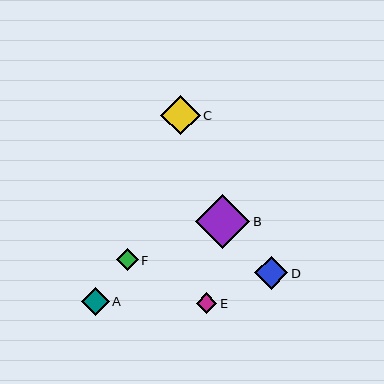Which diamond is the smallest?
Diamond E is the smallest with a size of approximately 20 pixels.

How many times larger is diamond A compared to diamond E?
Diamond A is approximately 1.4 times the size of diamond E.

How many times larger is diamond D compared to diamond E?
Diamond D is approximately 1.6 times the size of diamond E.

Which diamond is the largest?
Diamond B is the largest with a size of approximately 54 pixels.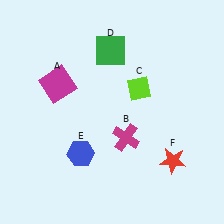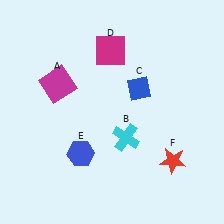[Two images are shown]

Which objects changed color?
B changed from magenta to cyan. C changed from lime to blue. D changed from green to magenta.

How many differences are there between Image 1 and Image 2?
There are 3 differences between the two images.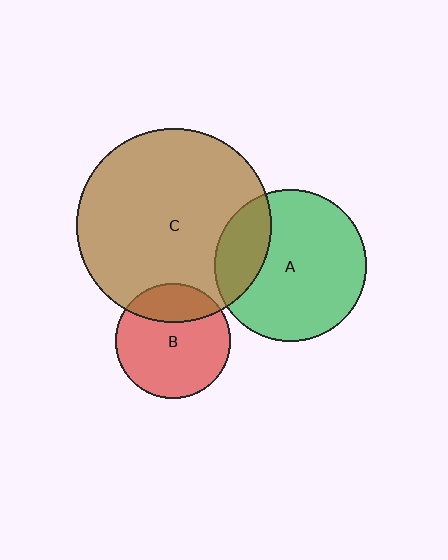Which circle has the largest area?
Circle C (brown).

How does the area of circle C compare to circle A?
Approximately 1.6 times.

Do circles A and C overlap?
Yes.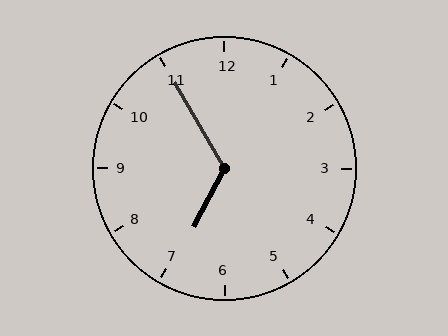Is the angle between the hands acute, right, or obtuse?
It is obtuse.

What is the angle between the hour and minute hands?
Approximately 122 degrees.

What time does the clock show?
6:55.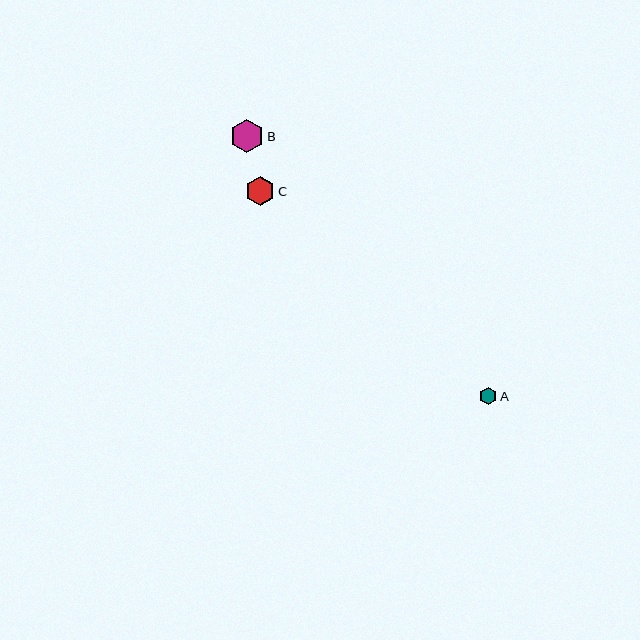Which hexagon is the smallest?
Hexagon A is the smallest with a size of approximately 17 pixels.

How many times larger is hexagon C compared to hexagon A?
Hexagon C is approximately 1.7 times the size of hexagon A.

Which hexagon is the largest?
Hexagon B is the largest with a size of approximately 33 pixels.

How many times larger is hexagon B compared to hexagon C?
Hexagon B is approximately 1.1 times the size of hexagon C.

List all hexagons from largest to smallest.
From largest to smallest: B, C, A.